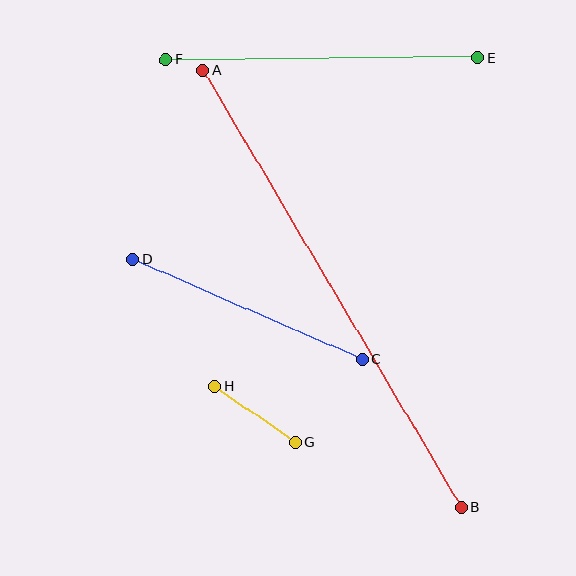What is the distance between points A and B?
The distance is approximately 507 pixels.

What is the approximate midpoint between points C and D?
The midpoint is at approximately (247, 309) pixels.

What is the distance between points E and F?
The distance is approximately 312 pixels.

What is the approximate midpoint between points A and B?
The midpoint is at approximately (332, 289) pixels.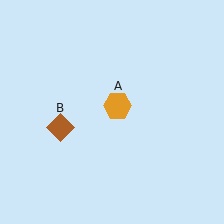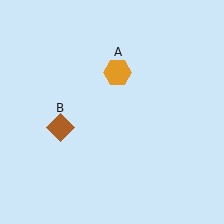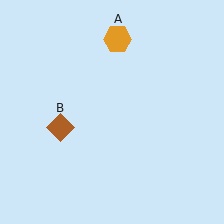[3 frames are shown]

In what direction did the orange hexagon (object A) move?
The orange hexagon (object A) moved up.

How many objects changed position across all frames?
1 object changed position: orange hexagon (object A).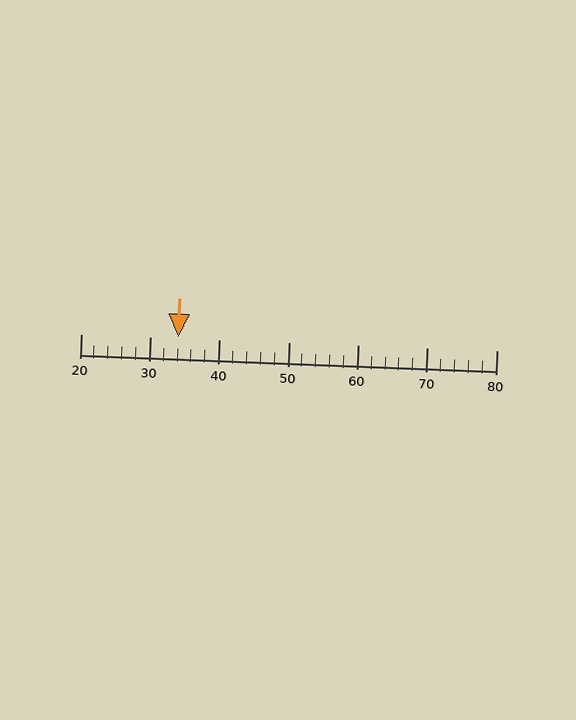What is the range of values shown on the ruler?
The ruler shows values from 20 to 80.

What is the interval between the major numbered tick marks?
The major tick marks are spaced 10 units apart.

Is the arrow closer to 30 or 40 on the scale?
The arrow is closer to 30.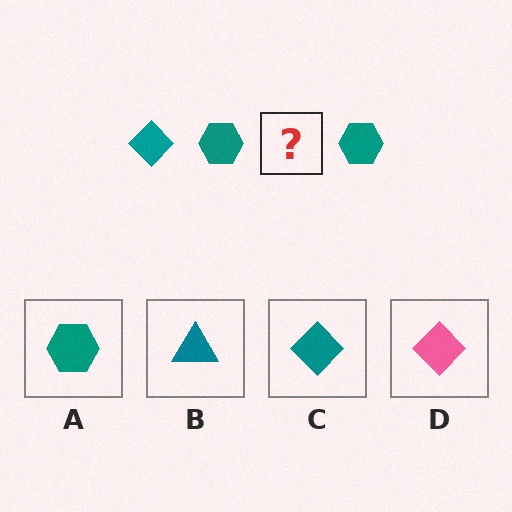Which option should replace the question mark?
Option C.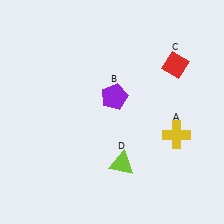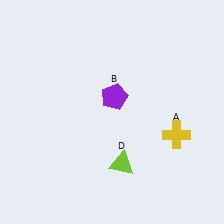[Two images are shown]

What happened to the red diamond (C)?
The red diamond (C) was removed in Image 2. It was in the top-right area of Image 1.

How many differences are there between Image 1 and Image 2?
There is 1 difference between the two images.